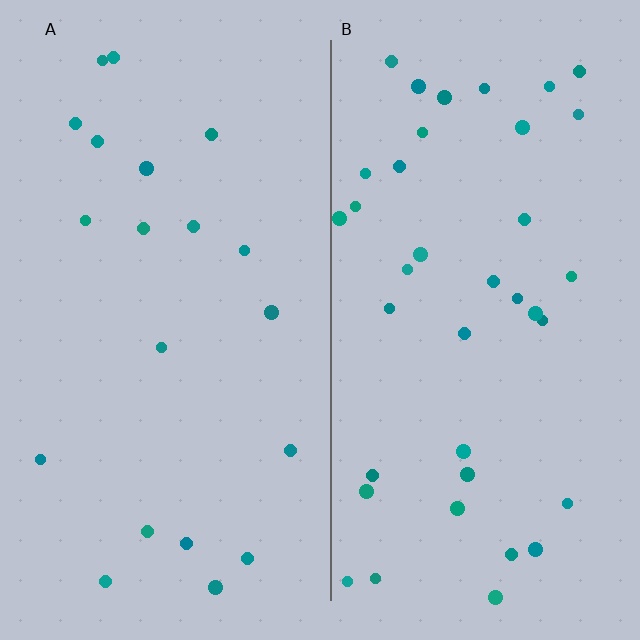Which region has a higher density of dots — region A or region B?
B (the right).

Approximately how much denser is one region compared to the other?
Approximately 1.9× — region B over region A.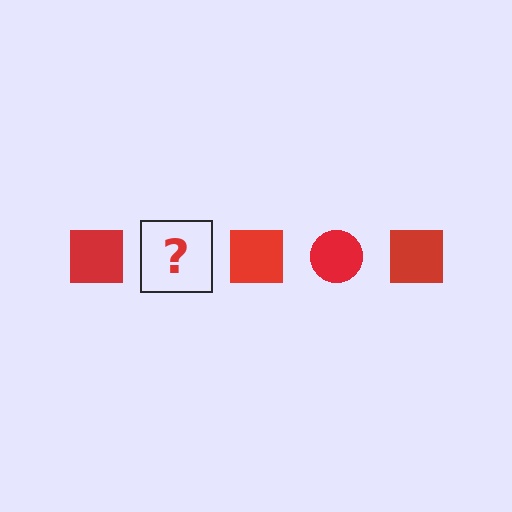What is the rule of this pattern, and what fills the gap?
The rule is that the pattern cycles through square, circle shapes in red. The gap should be filled with a red circle.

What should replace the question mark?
The question mark should be replaced with a red circle.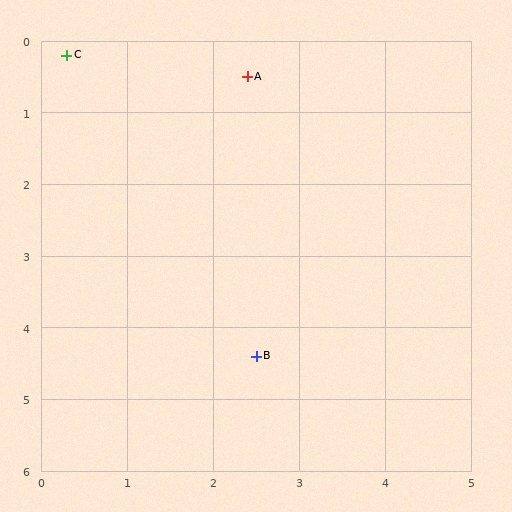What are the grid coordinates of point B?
Point B is at approximately (2.5, 4.4).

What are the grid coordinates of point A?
Point A is at approximately (2.4, 0.5).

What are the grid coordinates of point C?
Point C is at approximately (0.3, 0.2).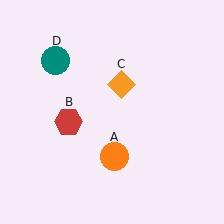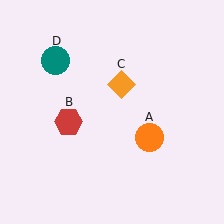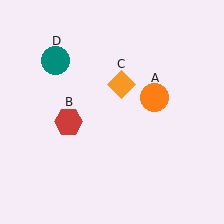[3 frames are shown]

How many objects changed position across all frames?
1 object changed position: orange circle (object A).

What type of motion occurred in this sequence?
The orange circle (object A) rotated counterclockwise around the center of the scene.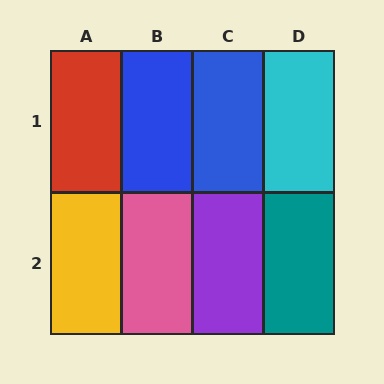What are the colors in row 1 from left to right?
Red, blue, blue, cyan.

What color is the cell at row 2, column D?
Teal.